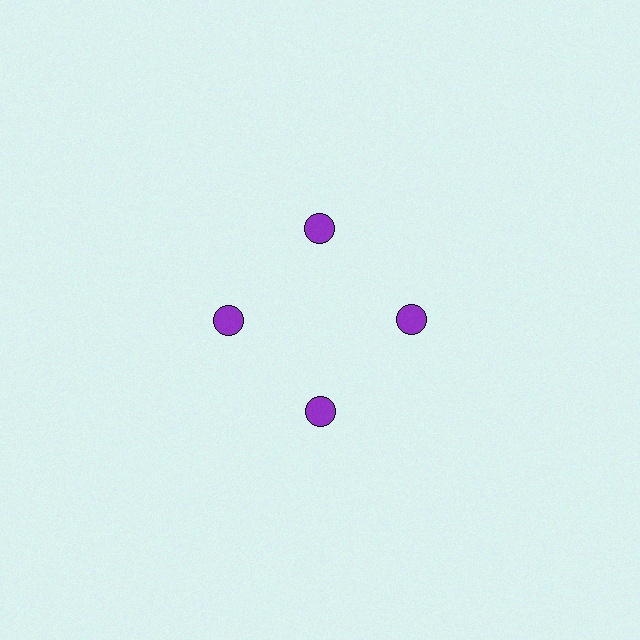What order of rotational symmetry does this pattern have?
This pattern has 4-fold rotational symmetry.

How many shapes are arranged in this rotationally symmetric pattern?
There are 4 shapes, arranged in 4 groups of 1.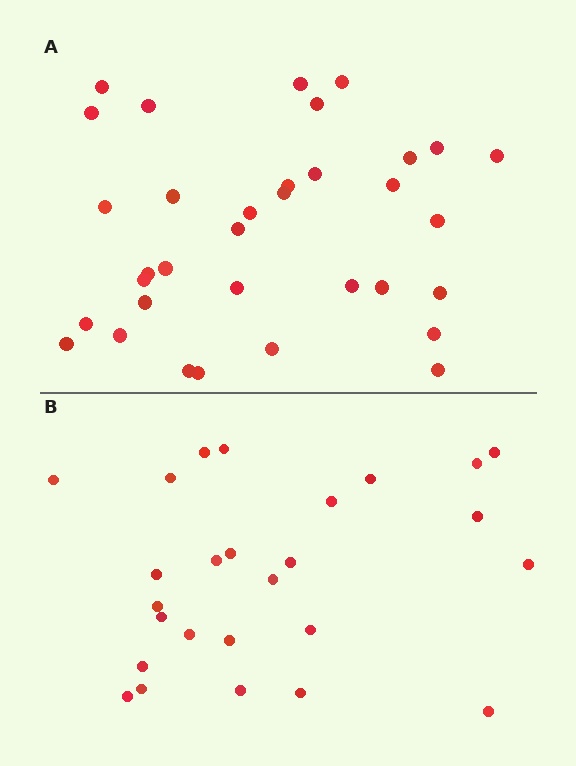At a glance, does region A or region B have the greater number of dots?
Region A (the top region) has more dots.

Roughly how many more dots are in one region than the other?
Region A has roughly 8 or so more dots than region B.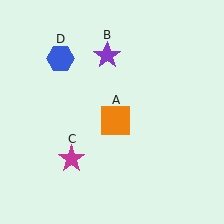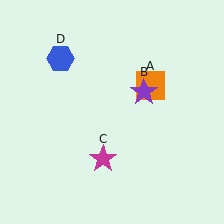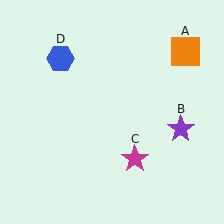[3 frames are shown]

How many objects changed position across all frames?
3 objects changed position: orange square (object A), purple star (object B), magenta star (object C).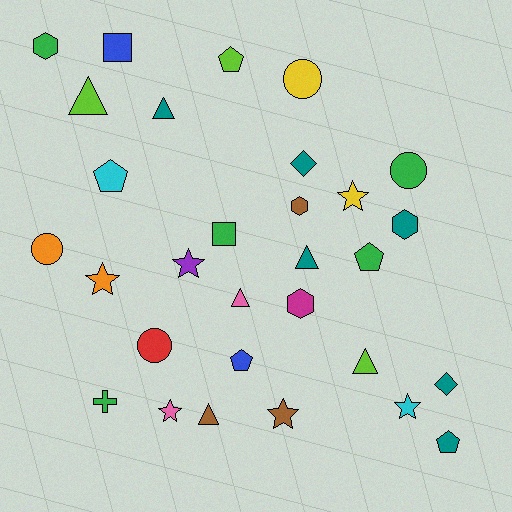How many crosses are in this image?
There is 1 cross.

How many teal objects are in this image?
There are 6 teal objects.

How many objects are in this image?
There are 30 objects.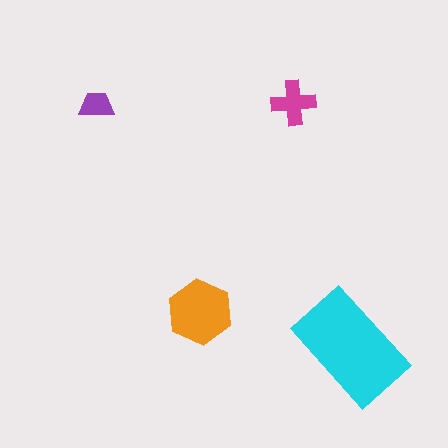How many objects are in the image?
There are 4 objects in the image.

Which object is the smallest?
The purple trapezoid.